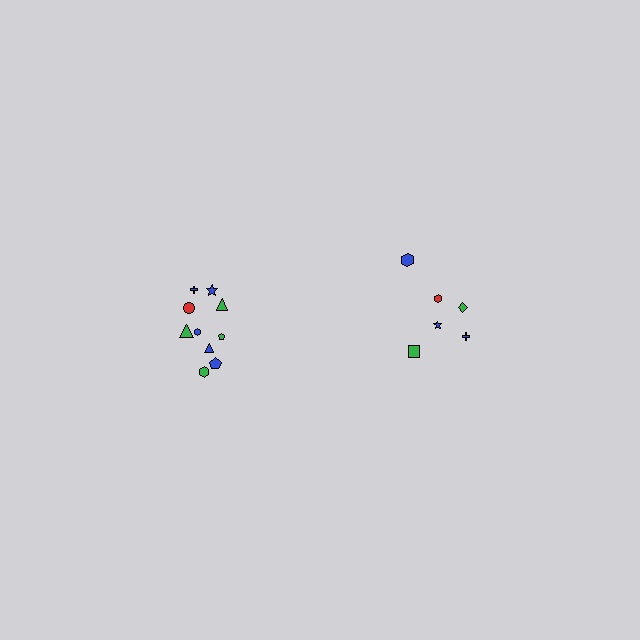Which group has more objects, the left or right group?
The left group.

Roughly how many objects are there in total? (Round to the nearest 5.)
Roughly 15 objects in total.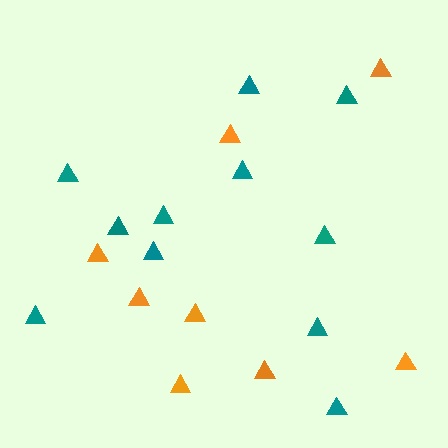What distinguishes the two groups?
There are 2 groups: one group of teal triangles (11) and one group of orange triangles (8).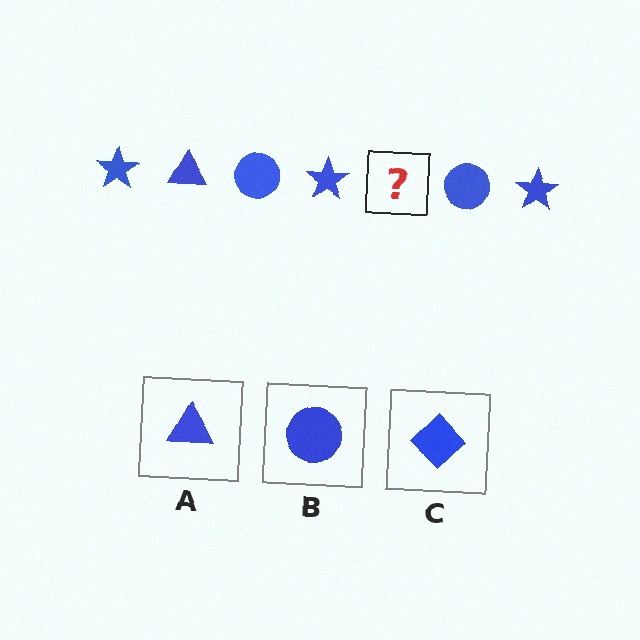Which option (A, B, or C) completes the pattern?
A.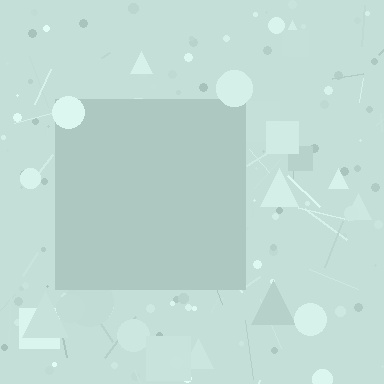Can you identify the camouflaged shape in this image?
The camouflaged shape is a square.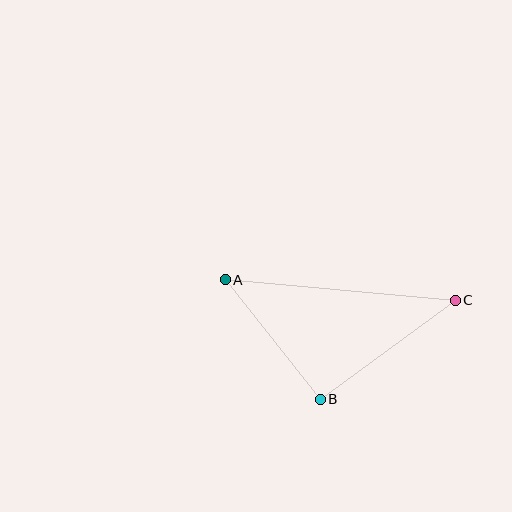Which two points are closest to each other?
Points A and B are closest to each other.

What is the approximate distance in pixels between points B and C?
The distance between B and C is approximately 167 pixels.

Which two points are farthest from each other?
Points A and C are farthest from each other.